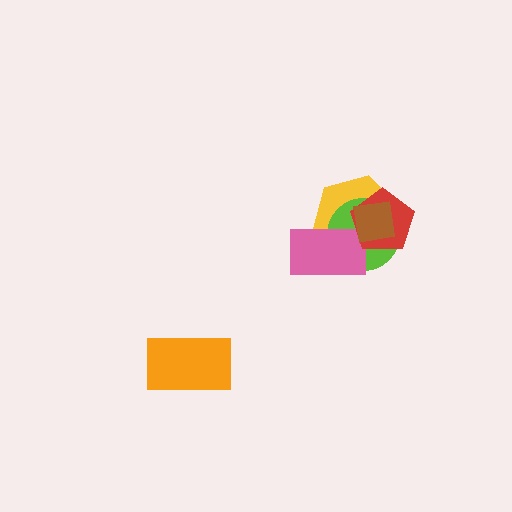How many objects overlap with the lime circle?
4 objects overlap with the lime circle.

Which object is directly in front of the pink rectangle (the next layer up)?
The red pentagon is directly in front of the pink rectangle.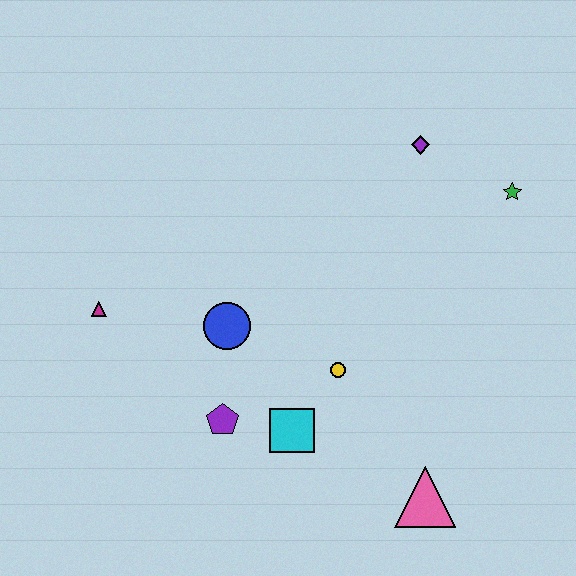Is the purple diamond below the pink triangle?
No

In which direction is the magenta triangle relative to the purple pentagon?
The magenta triangle is to the left of the purple pentagon.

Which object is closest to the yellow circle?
The cyan square is closest to the yellow circle.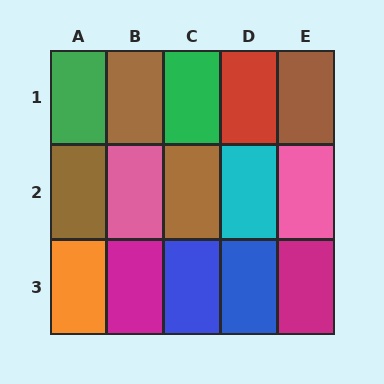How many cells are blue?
2 cells are blue.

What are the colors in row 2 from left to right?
Brown, pink, brown, cyan, pink.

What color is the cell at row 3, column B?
Magenta.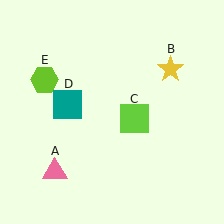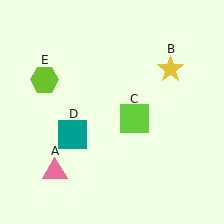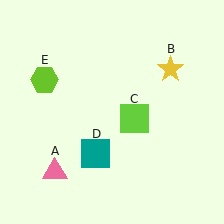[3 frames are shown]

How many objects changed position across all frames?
1 object changed position: teal square (object D).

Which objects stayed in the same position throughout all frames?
Pink triangle (object A) and yellow star (object B) and lime square (object C) and lime hexagon (object E) remained stationary.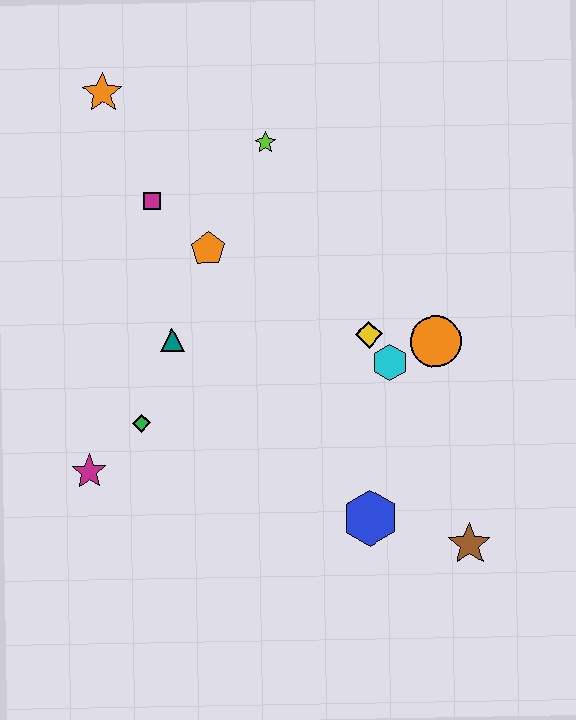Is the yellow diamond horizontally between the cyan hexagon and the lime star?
Yes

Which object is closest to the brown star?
The blue hexagon is closest to the brown star.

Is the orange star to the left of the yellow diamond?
Yes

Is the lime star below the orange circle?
No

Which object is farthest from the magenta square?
The brown star is farthest from the magenta square.